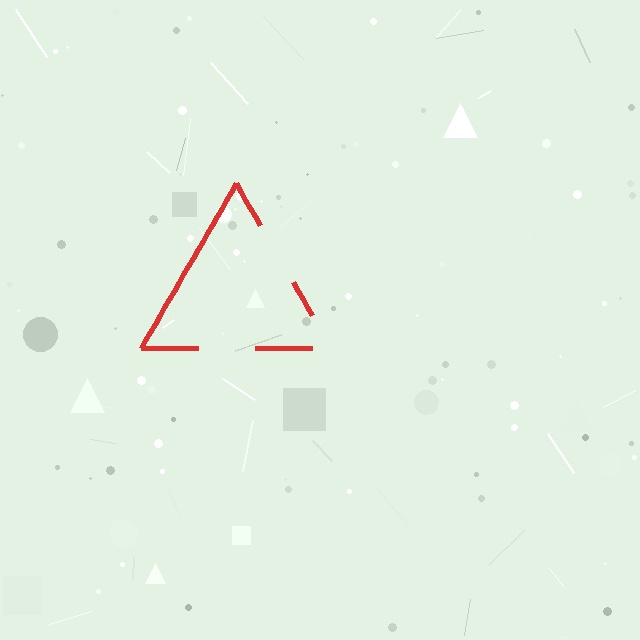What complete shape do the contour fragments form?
The contour fragments form a triangle.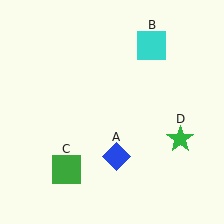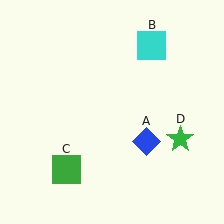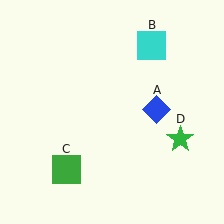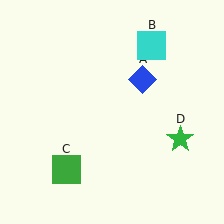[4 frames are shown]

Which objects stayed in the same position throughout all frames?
Cyan square (object B) and green square (object C) and green star (object D) remained stationary.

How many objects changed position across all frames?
1 object changed position: blue diamond (object A).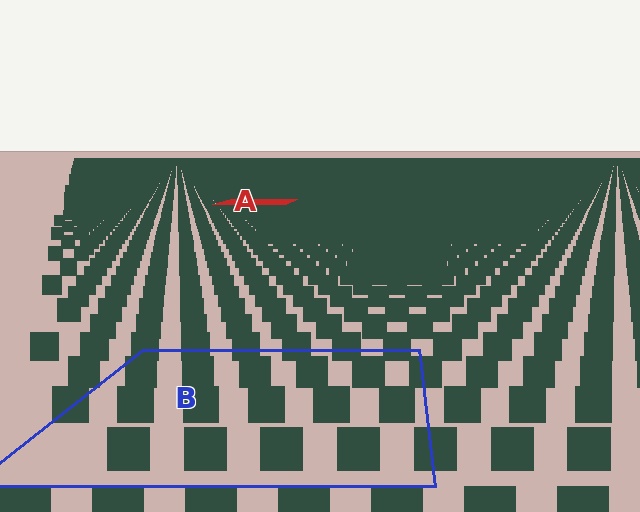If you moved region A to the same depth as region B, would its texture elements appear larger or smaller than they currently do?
They would appear larger. At a closer depth, the same texture elements are projected at a bigger on-screen size.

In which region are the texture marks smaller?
The texture marks are smaller in region A, because it is farther away.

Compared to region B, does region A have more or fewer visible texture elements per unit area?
Region A has more texture elements per unit area — they are packed more densely because it is farther away.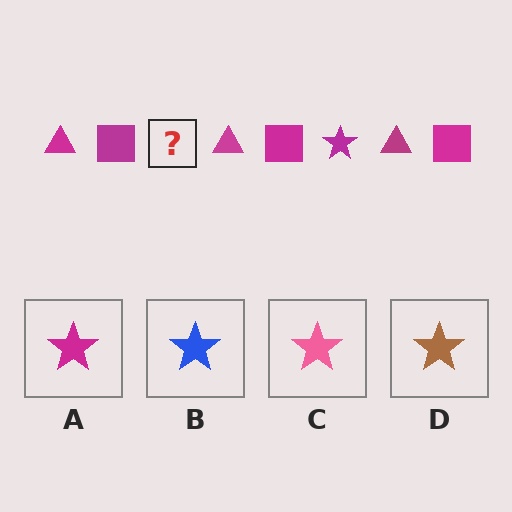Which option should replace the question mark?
Option A.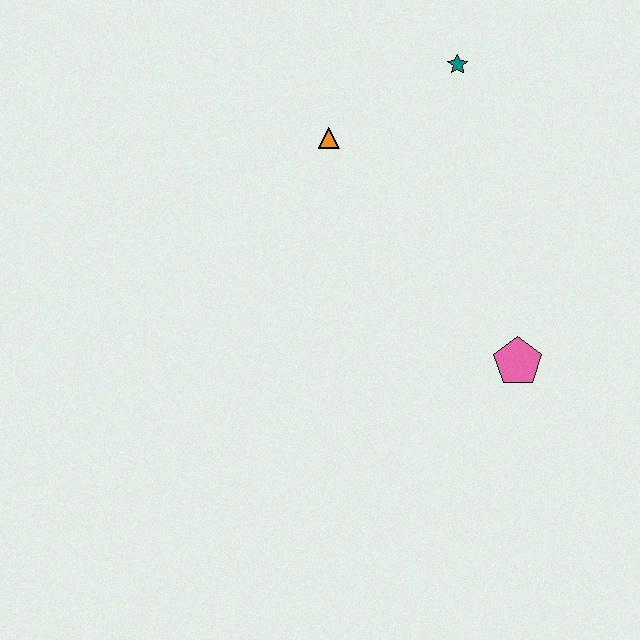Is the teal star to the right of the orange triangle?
Yes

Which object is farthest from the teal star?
The pink pentagon is farthest from the teal star.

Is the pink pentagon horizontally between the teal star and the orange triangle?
No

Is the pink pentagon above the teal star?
No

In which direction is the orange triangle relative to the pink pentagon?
The orange triangle is above the pink pentagon.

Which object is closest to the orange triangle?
The teal star is closest to the orange triangle.